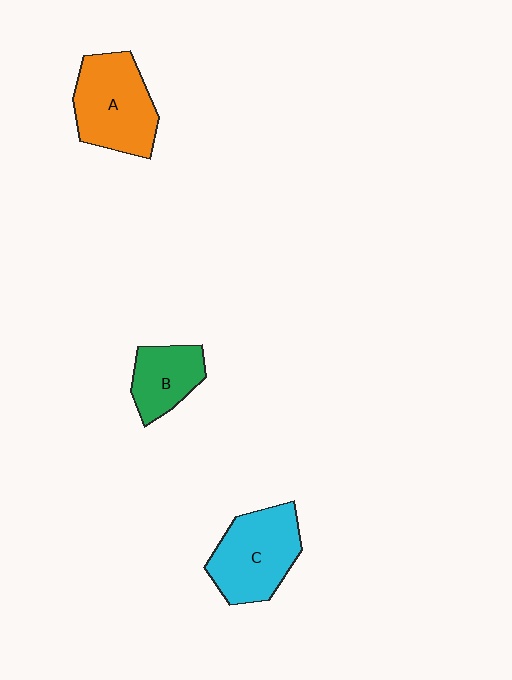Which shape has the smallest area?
Shape B (green).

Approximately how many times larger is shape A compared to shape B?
Approximately 1.6 times.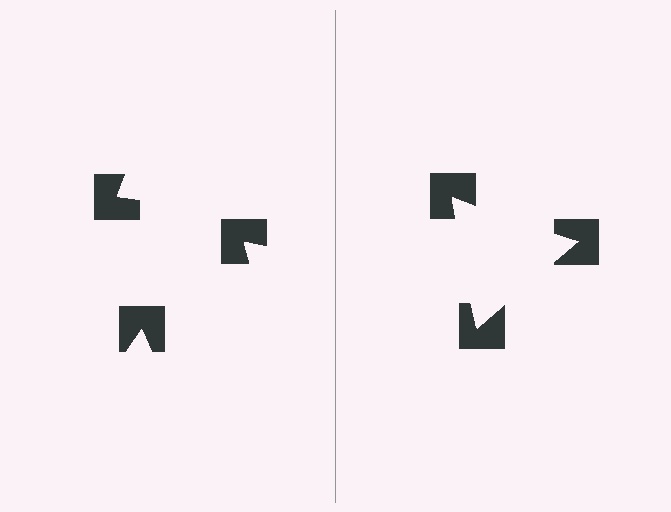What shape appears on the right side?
An illusory triangle.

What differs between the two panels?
The notched squares are positioned identically on both sides; only the wedge orientations differ. On the right they align to a triangle; on the left they are misaligned.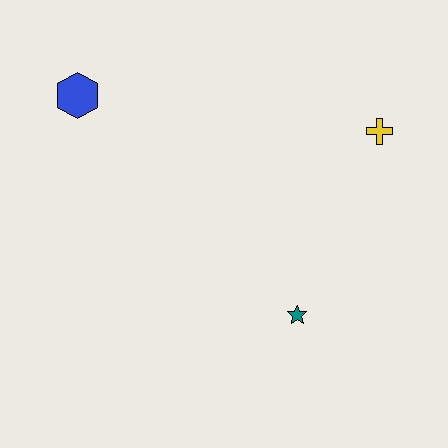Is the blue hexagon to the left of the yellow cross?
Yes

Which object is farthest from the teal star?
The blue hexagon is farthest from the teal star.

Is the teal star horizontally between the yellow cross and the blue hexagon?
Yes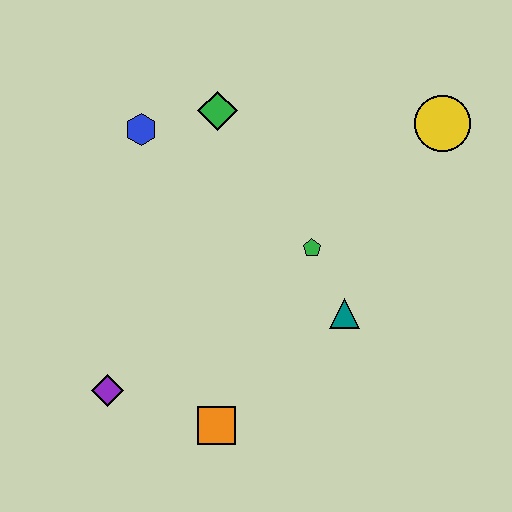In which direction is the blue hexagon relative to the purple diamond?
The blue hexagon is above the purple diamond.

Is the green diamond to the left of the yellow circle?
Yes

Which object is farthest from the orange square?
The yellow circle is farthest from the orange square.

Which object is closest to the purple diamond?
The orange square is closest to the purple diamond.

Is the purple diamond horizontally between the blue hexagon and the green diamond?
No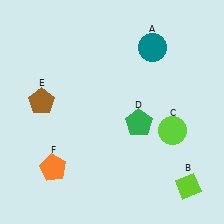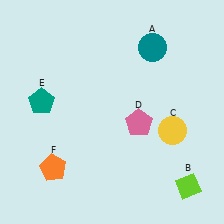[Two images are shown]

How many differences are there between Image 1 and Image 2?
There are 3 differences between the two images.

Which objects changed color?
C changed from lime to yellow. D changed from green to pink. E changed from brown to teal.